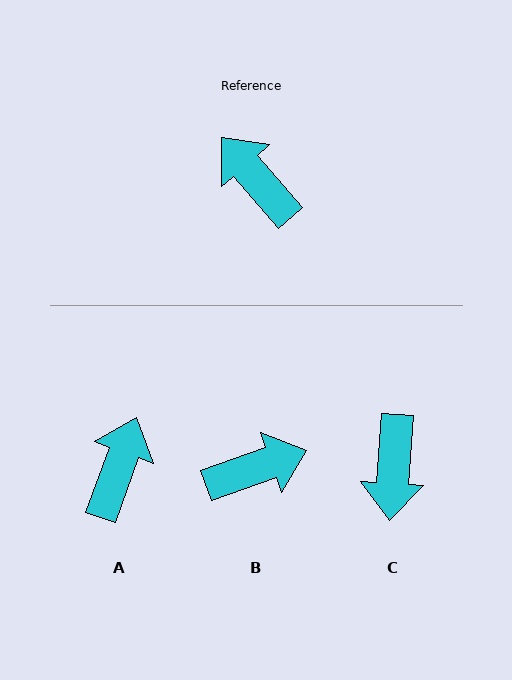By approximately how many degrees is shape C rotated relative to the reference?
Approximately 135 degrees counter-clockwise.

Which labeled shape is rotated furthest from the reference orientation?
C, about 135 degrees away.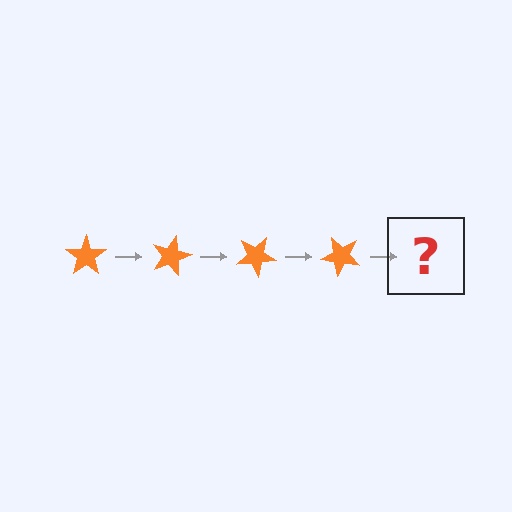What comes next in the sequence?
The next element should be an orange star rotated 60 degrees.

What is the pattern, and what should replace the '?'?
The pattern is that the star rotates 15 degrees each step. The '?' should be an orange star rotated 60 degrees.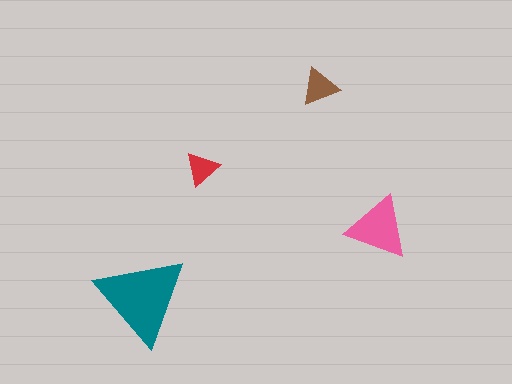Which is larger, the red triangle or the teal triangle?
The teal one.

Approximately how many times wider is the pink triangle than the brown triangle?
About 1.5 times wider.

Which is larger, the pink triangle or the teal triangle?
The teal one.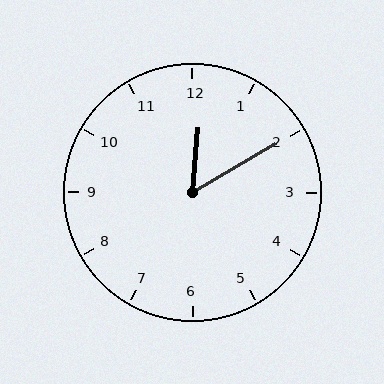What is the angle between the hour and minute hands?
Approximately 55 degrees.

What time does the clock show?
12:10.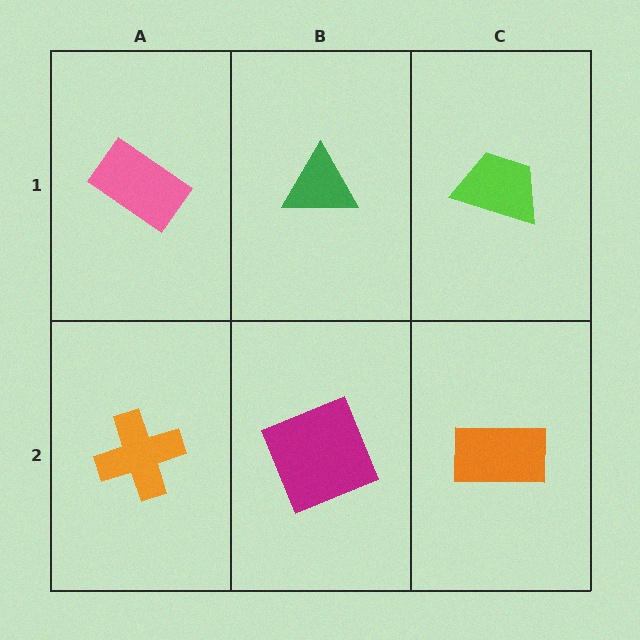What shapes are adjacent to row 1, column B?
A magenta square (row 2, column B), a pink rectangle (row 1, column A), a lime trapezoid (row 1, column C).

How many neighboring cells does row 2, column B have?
3.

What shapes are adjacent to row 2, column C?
A lime trapezoid (row 1, column C), a magenta square (row 2, column B).